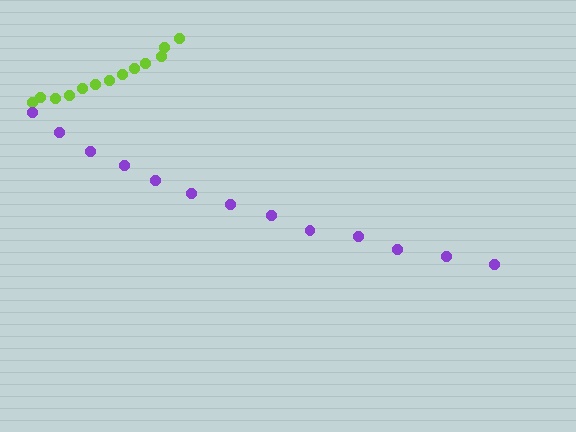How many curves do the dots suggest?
There are 2 distinct paths.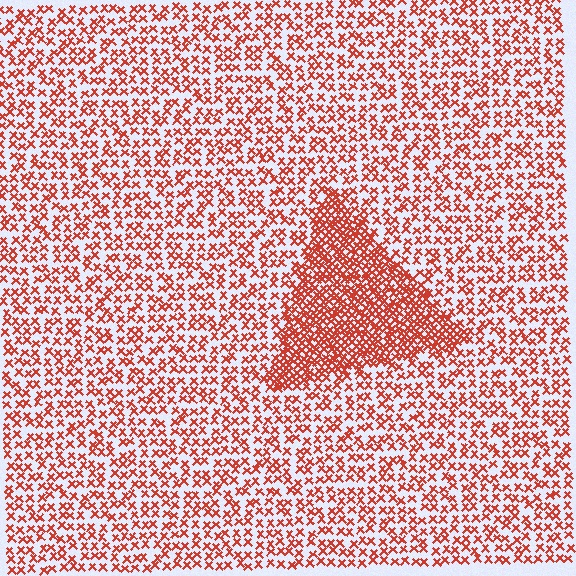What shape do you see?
I see a triangle.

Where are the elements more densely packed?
The elements are more densely packed inside the triangle boundary.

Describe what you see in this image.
The image contains small red elements arranged at two different densities. A triangle-shaped region is visible where the elements are more densely packed than the surrounding area.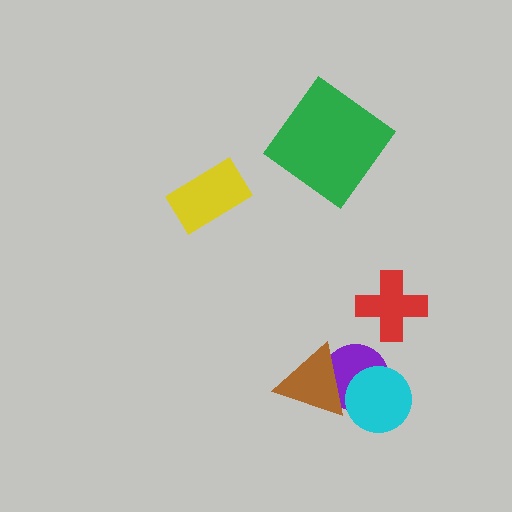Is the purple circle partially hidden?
Yes, it is partially covered by another shape.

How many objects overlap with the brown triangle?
2 objects overlap with the brown triangle.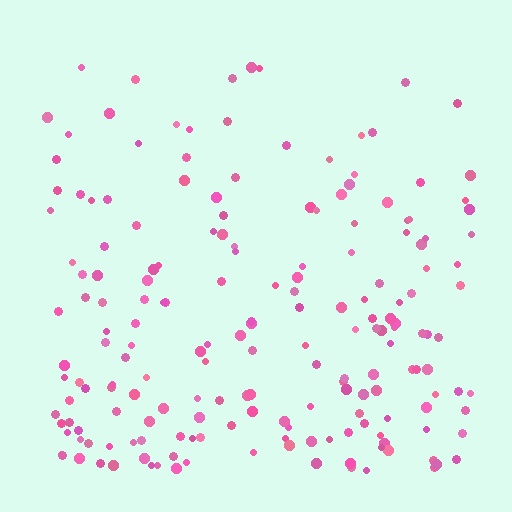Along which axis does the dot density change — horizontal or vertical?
Vertical.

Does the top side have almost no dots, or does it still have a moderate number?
Still a moderate number, just noticeably fewer than the bottom.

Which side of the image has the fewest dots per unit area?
The top.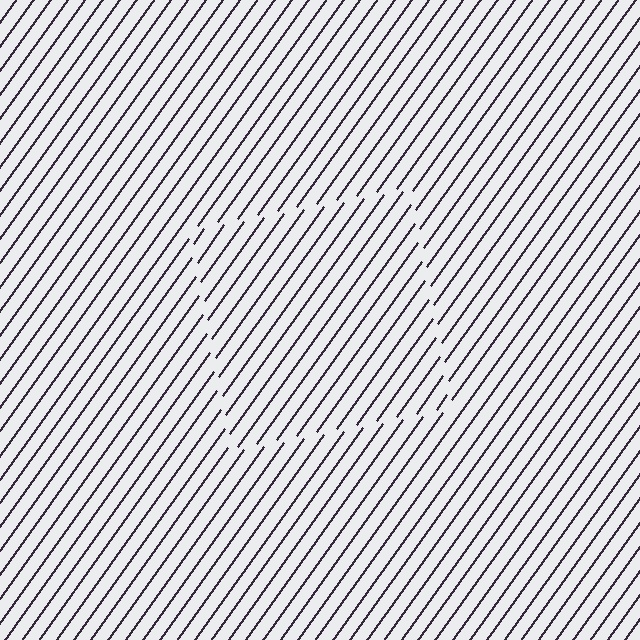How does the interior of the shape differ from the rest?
The interior of the shape contains the same grating, shifted by half a period — the contour is defined by the phase discontinuity where line-ends from the inner and outer gratings abut.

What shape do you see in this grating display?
An illusory square. The interior of the shape contains the same grating, shifted by half a period — the contour is defined by the phase discontinuity where line-ends from the inner and outer gratings abut.